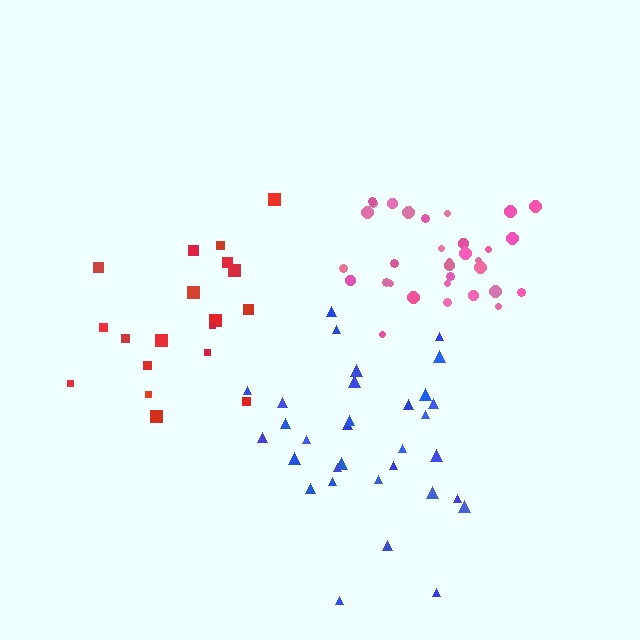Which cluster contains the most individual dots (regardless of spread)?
Pink (32).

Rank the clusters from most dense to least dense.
pink, red, blue.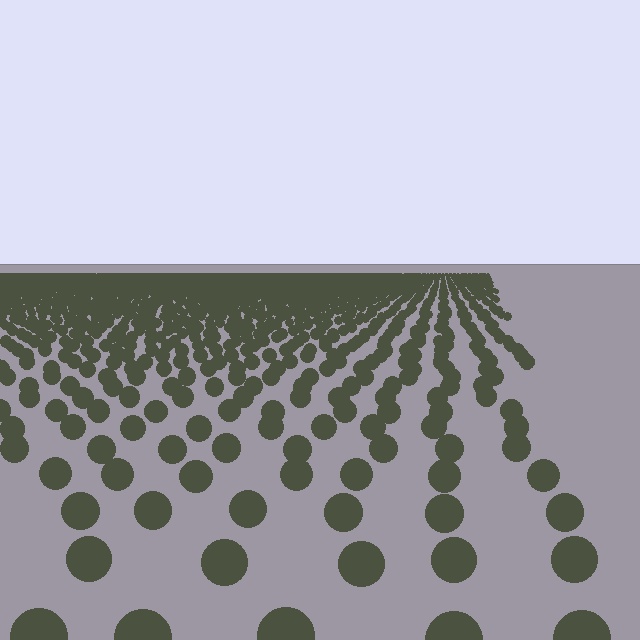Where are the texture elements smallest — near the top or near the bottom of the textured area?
Near the top.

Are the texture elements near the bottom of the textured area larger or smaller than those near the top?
Larger. Near the bottom, elements are closer to the viewer and appear at a bigger on-screen size.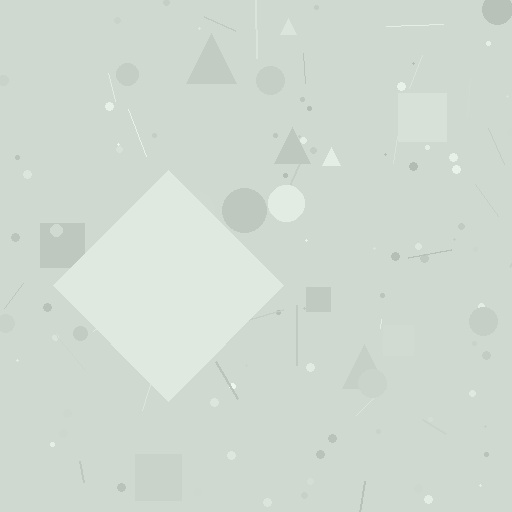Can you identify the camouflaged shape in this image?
The camouflaged shape is a diamond.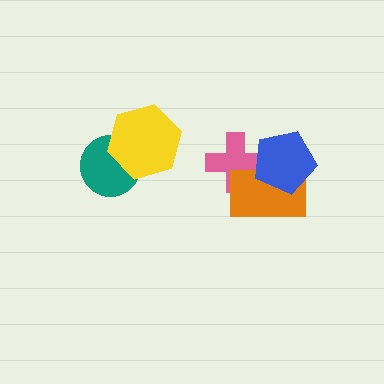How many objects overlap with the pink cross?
2 objects overlap with the pink cross.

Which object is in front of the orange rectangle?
The blue pentagon is in front of the orange rectangle.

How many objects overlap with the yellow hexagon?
1 object overlaps with the yellow hexagon.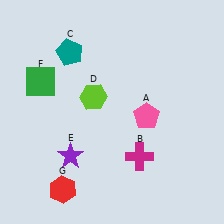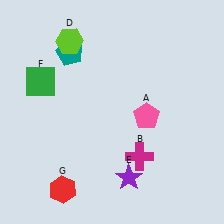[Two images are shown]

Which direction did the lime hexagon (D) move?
The lime hexagon (D) moved up.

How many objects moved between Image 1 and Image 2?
2 objects moved between the two images.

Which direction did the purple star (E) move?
The purple star (E) moved right.